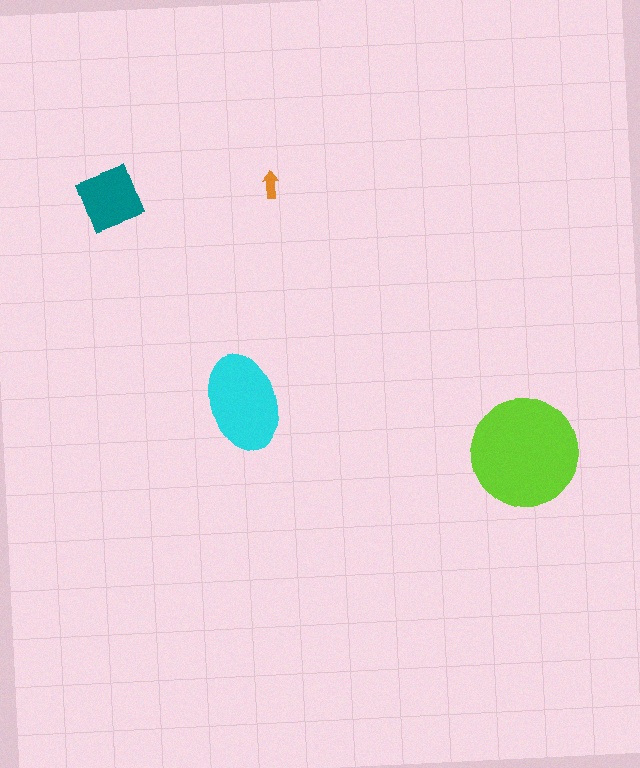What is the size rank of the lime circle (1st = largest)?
1st.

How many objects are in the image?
There are 4 objects in the image.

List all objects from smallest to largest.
The orange arrow, the teal square, the cyan ellipse, the lime circle.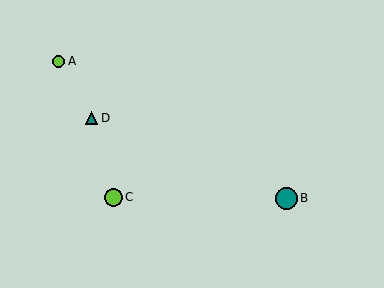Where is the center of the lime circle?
The center of the lime circle is at (58, 61).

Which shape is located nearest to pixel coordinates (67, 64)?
The lime circle (labeled A) at (58, 61) is nearest to that location.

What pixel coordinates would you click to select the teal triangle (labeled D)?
Click at (91, 118) to select the teal triangle D.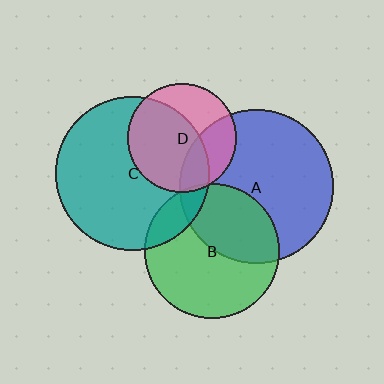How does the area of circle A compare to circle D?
Approximately 2.0 times.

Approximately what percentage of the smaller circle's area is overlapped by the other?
Approximately 40%.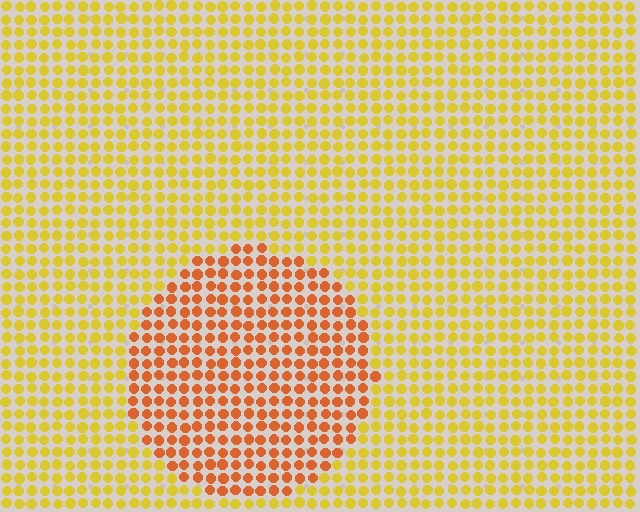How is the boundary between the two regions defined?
The boundary is defined purely by a slight shift in hue (about 35 degrees). Spacing, size, and orientation are identical on both sides.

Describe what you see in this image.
The image is filled with small yellow elements in a uniform arrangement. A circle-shaped region is visible where the elements are tinted to a slightly different hue, forming a subtle color boundary.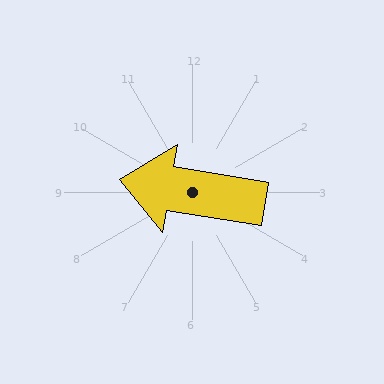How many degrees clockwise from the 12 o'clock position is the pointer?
Approximately 279 degrees.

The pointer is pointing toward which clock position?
Roughly 9 o'clock.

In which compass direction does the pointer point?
West.